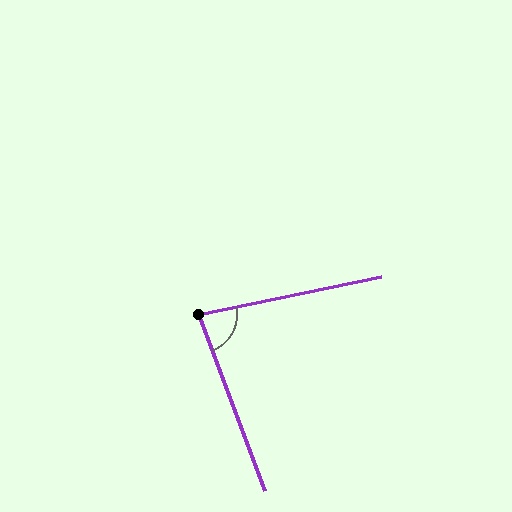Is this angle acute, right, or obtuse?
It is acute.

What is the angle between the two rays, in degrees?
Approximately 81 degrees.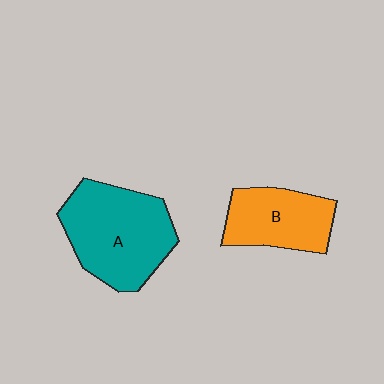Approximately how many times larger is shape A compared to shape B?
Approximately 1.5 times.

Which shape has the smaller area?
Shape B (orange).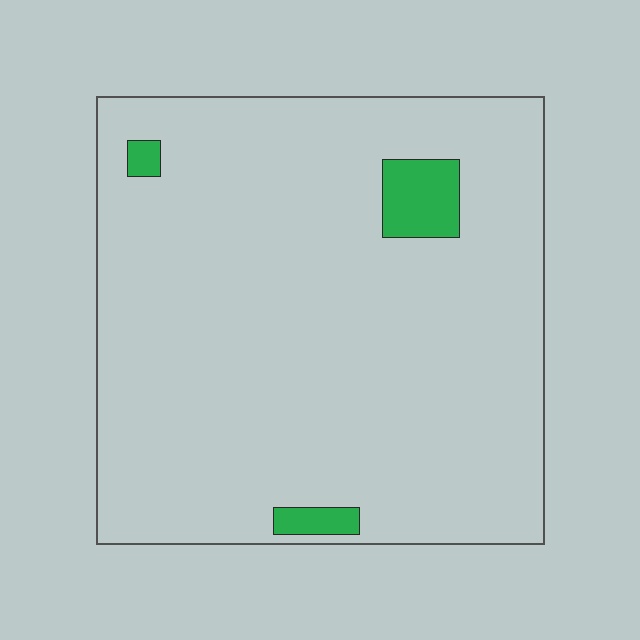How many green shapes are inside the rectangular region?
3.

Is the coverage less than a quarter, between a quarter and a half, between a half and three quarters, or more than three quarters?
Less than a quarter.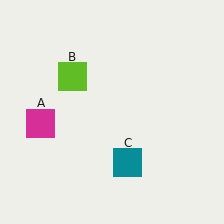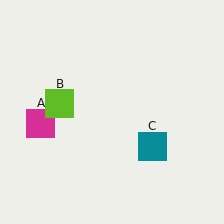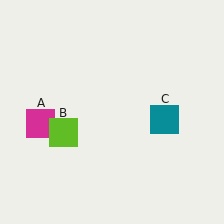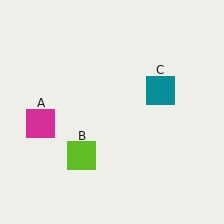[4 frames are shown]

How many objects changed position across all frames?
2 objects changed position: lime square (object B), teal square (object C).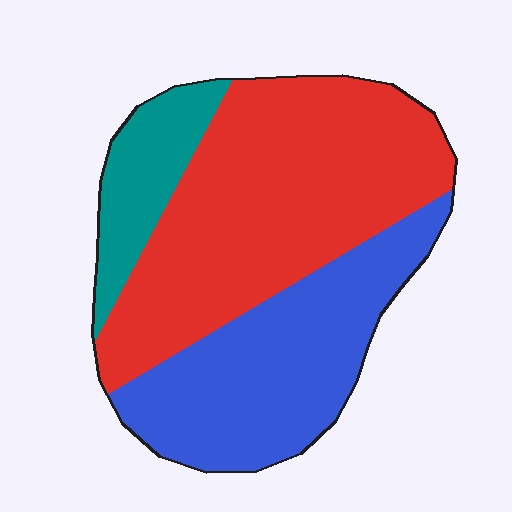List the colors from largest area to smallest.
From largest to smallest: red, blue, teal.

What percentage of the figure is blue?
Blue takes up about one third (1/3) of the figure.